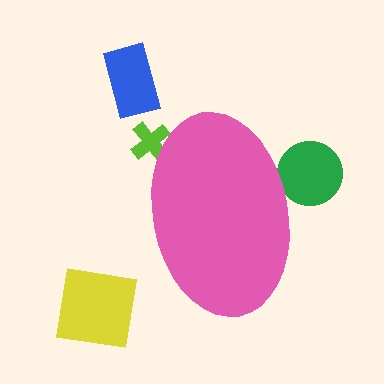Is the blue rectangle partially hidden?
No, the blue rectangle is fully visible.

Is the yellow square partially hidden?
No, the yellow square is fully visible.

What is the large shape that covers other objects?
A pink ellipse.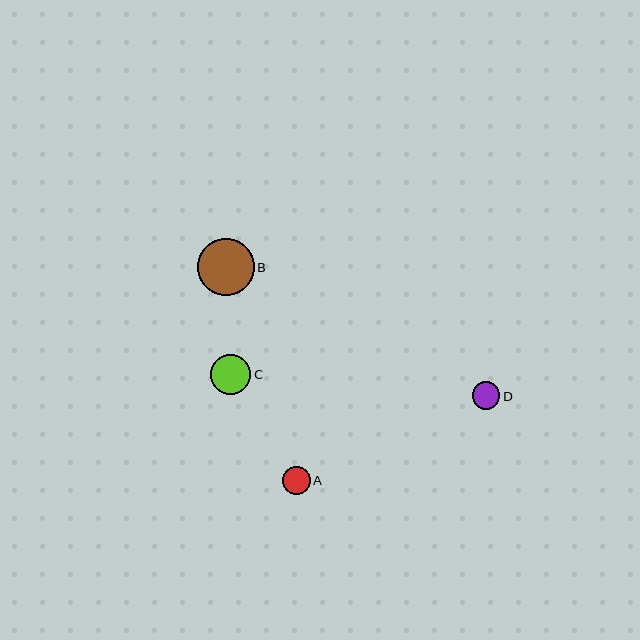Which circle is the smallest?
Circle D is the smallest with a size of approximately 28 pixels.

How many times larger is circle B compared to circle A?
Circle B is approximately 2.0 times the size of circle A.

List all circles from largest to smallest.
From largest to smallest: B, C, A, D.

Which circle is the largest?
Circle B is the largest with a size of approximately 56 pixels.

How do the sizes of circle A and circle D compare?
Circle A and circle D are approximately the same size.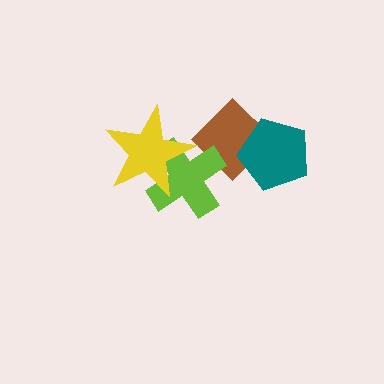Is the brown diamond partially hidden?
Yes, it is partially covered by another shape.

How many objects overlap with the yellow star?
1 object overlaps with the yellow star.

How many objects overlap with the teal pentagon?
1 object overlaps with the teal pentagon.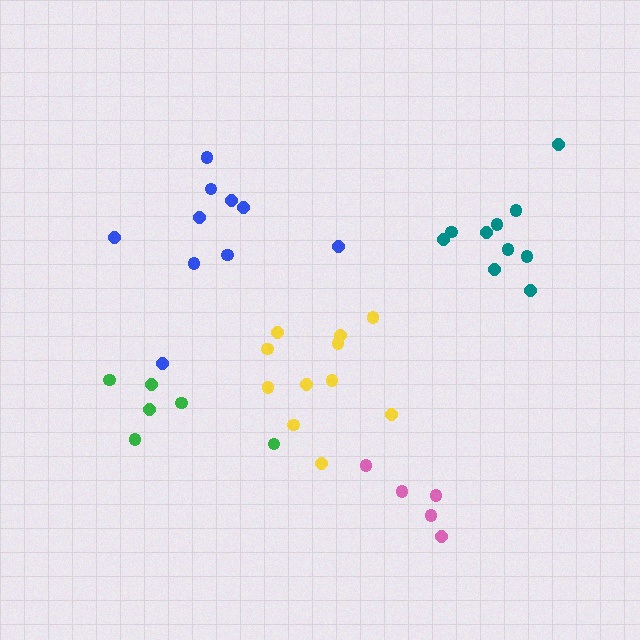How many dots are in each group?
Group 1: 10 dots, Group 2: 6 dots, Group 3: 10 dots, Group 4: 5 dots, Group 5: 11 dots (42 total).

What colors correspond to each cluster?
The clusters are colored: teal, green, blue, pink, yellow.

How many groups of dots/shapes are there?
There are 5 groups.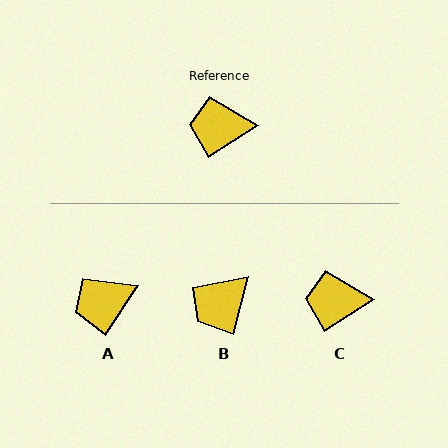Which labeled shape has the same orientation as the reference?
C.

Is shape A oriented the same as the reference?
No, it is off by about 23 degrees.